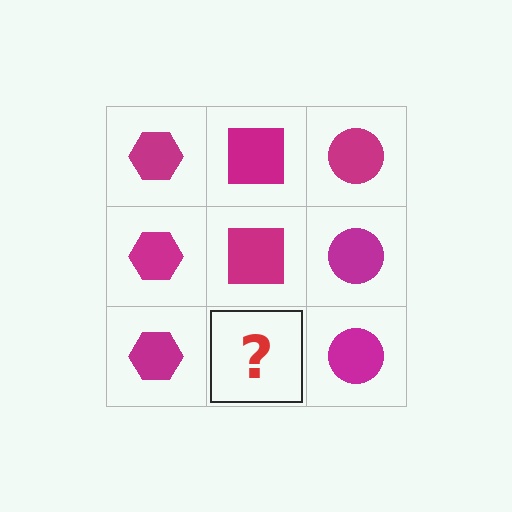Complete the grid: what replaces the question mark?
The question mark should be replaced with a magenta square.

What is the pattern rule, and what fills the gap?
The rule is that each column has a consistent shape. The gap should be filled with a magenta square.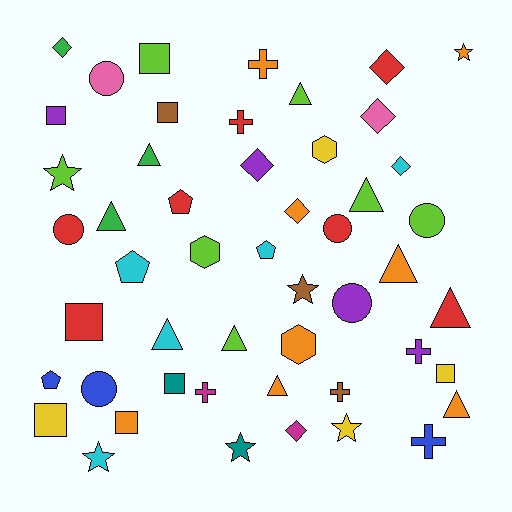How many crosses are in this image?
There are 6 crosses.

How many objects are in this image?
There are 50 objects.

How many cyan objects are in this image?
There are 5 cyan objects.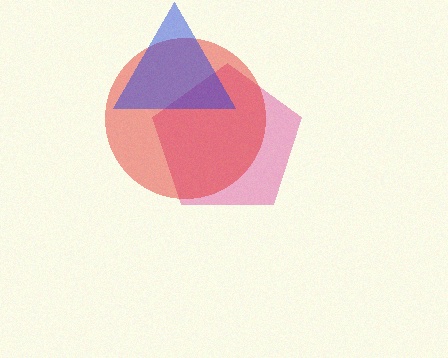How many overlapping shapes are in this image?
There are 3 overlapping shapes in the image.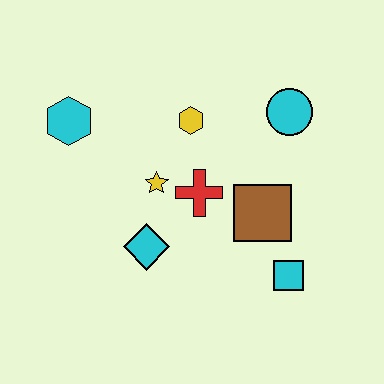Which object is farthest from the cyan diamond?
The cyan circle is farthest from the cyan diamond.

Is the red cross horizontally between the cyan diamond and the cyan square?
Yes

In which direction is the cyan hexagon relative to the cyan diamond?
The cyan hexagon is above the cyan diamond.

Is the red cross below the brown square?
No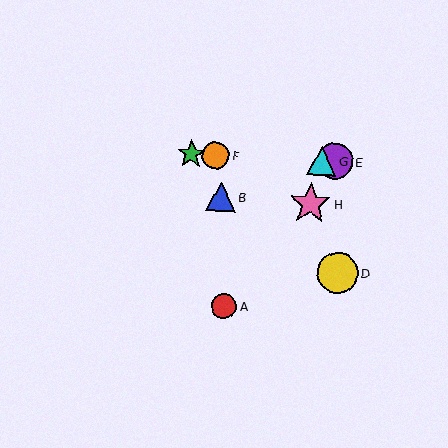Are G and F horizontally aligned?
Yes, both are at y≈161.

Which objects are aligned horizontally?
Objects C, E, F, G are aligned horizontally.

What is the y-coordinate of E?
Object E is at y≈161.